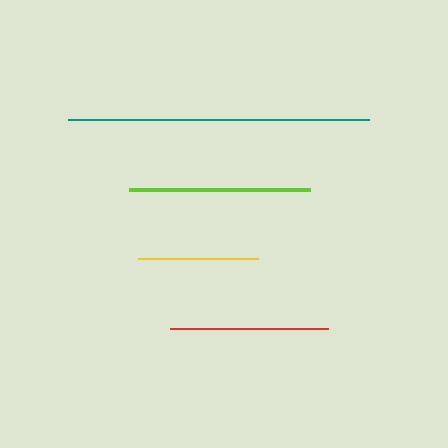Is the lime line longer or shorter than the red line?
The lime line is longer than the red line.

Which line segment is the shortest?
The yellow line is the shortest at approximately 120 pixels.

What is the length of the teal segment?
The teal segment is approximately 301 pixels long.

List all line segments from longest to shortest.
From longest to shortest: teal, lime, red, yellow.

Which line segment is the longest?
The teal line is the longest at approximately 301 pixels.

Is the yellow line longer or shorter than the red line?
The red line is longer than the yellow line.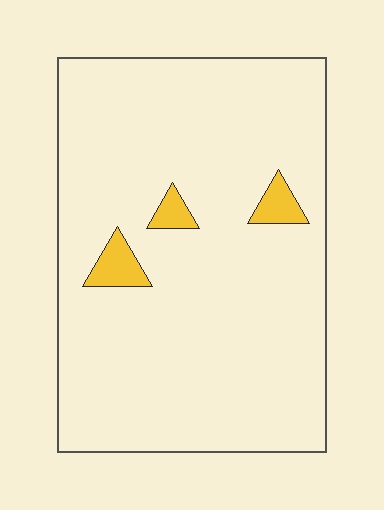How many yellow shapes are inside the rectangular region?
3.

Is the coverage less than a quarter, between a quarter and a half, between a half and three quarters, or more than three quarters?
Less than a quarter.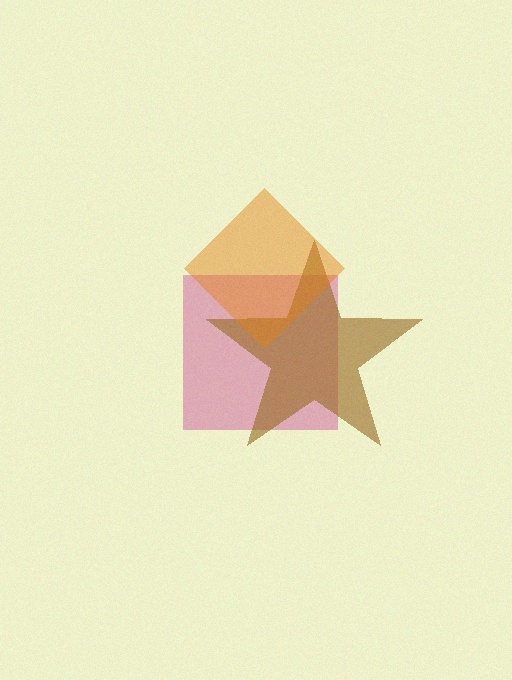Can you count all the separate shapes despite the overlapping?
Yes, there are 3 separate shapes.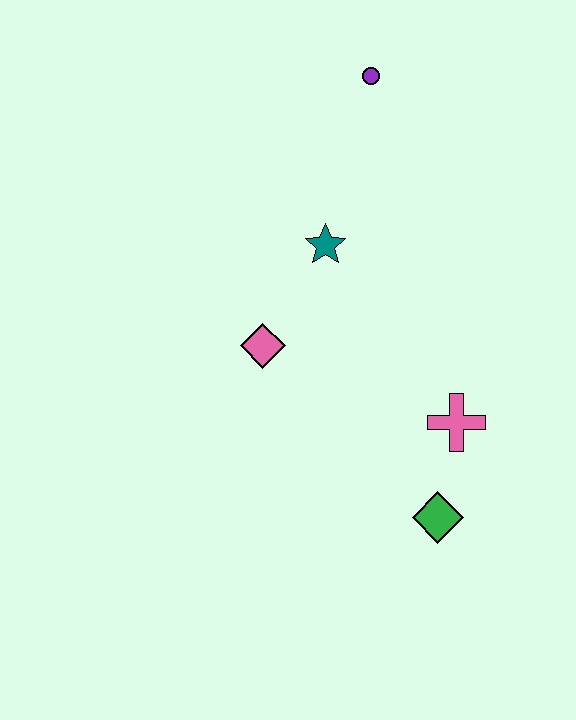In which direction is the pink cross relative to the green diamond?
The pink cross is above the green diamond.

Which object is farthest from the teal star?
The green diamond is farthest from the teal star.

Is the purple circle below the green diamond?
No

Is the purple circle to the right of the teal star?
Yes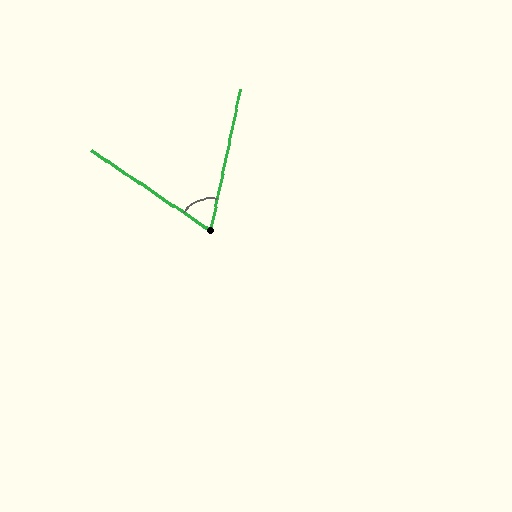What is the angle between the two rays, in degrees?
Approximately 68 degrees.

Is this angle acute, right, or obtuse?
It is acute.